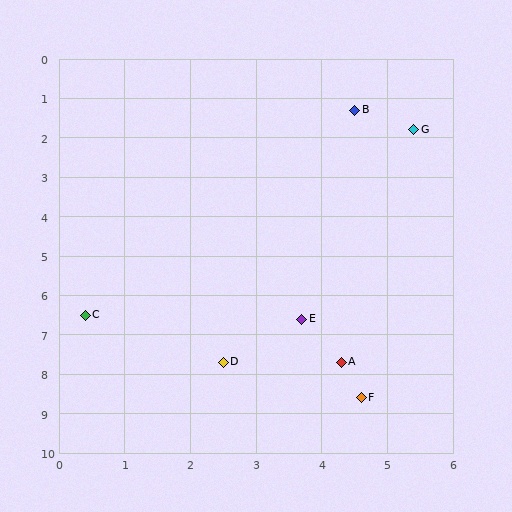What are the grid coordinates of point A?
Point A is at approximately (4.3, 7.7).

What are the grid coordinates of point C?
Point C is at approximately (0.4, 6.5).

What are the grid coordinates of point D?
Point D is at approximately (2.5, 7.7).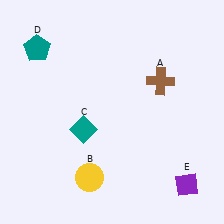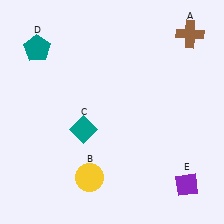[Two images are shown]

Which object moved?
The brown cross (A) moved up.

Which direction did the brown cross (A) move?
The brown cross (A) moved up.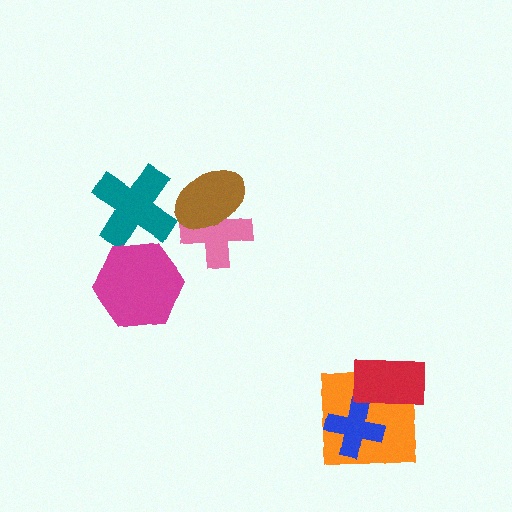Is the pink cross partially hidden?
Yes, it is partially covered by another shape.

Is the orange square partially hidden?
Yes, it is partially covered by another shape.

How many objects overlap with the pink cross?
1 object overlaps with the pink cross.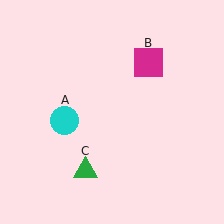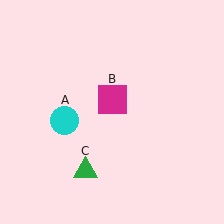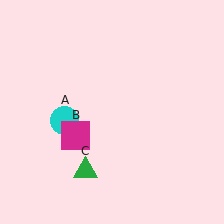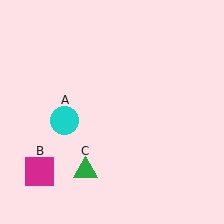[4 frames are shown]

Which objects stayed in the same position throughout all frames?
Cyan circle (object A) and green triangle (object C) remained stationary.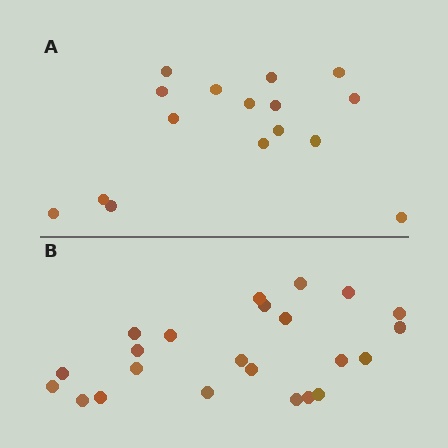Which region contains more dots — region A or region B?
Region B (the bottom region) has more dots.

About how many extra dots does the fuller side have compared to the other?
Region B has roughly 8 or so more dots than region A.